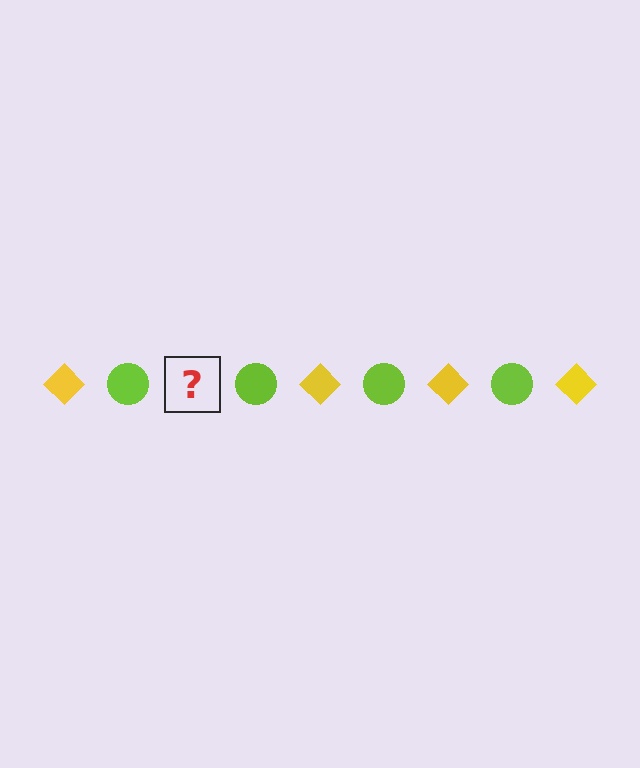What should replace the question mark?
The question mark should be replaced with a yellow diamond.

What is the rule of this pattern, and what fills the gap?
The rule is that the pattern alternates between yellow diamond and lime circle. The gap should be filled with a yellow diamond.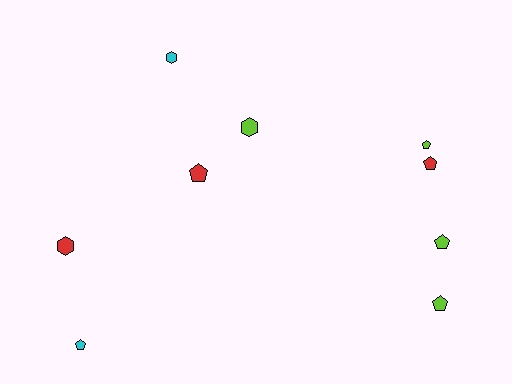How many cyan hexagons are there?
There is 1 cyan hexagon.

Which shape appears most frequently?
Pentagon, with 6 objects.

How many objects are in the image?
There are 9 objects.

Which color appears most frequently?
Lime, with 4 objects.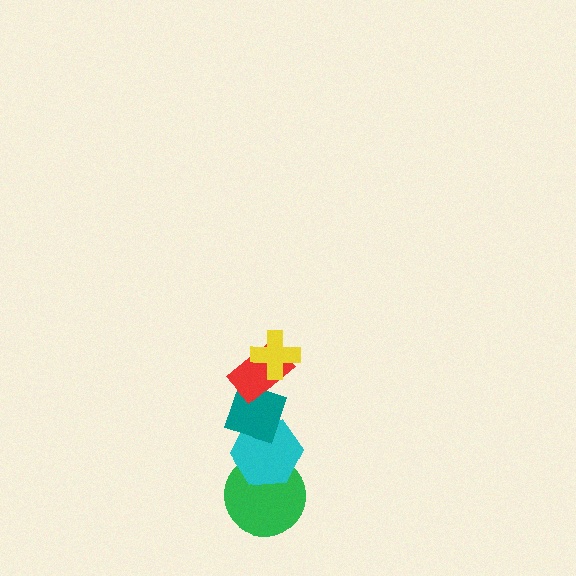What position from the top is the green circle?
The green circle is 5th from the top.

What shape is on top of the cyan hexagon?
The teal diamond is on top of the cyan hexagon.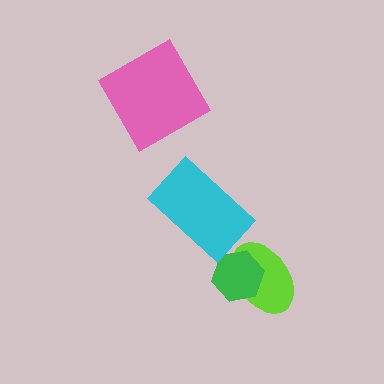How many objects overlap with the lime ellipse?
1 object overlaps with the lime ellipse.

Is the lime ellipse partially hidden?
Yes, it is partially covered by another shape.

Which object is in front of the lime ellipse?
The green hexagon is in front of the lime ellipse.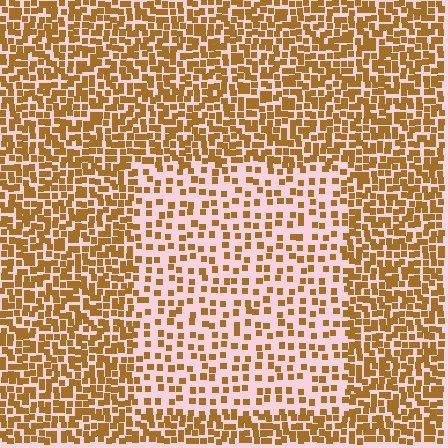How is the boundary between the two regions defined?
The boundary is defined by a change in element density (approximately 2.2x ratio). All elements are the same color, size, and shape.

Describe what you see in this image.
The image contains small brown elements arranged at two different densities. A rectangle-shaped region is visible where the elements are less densely packed than the surrounding area.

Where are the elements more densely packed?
The elements are more densely packed outside the rectangle boundary.